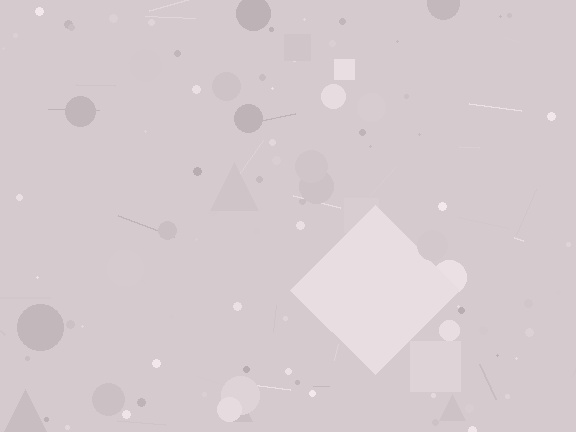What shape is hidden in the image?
A diamond is hidden in the image.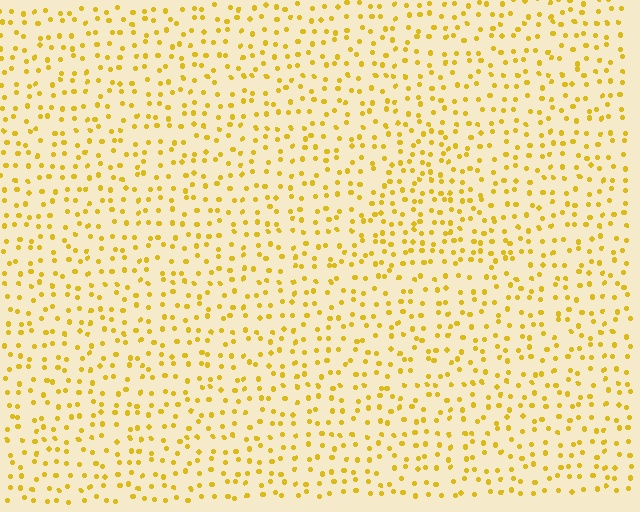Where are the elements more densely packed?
The elements are more densely packed inside the triangle boundary.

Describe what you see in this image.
The image contains small yellow elements arranged at two different densities. A triangle-shaped region is visible where the elements are more densely packed than the surrounding area.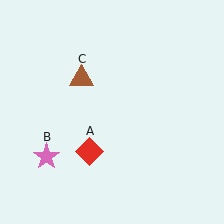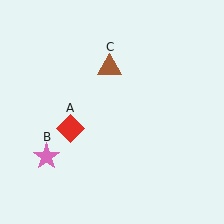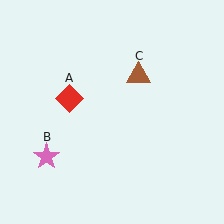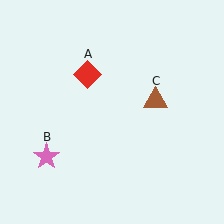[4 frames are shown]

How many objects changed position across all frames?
2 objects changed position: red diamond (object A), brown triangle (object C).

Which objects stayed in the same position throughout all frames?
Pink star (object B) remained stationary.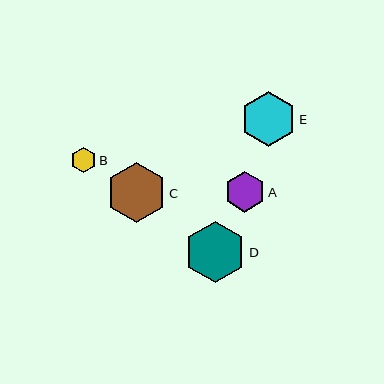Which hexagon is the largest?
Hexagon D is the largest with a size of approximately 61 pixels.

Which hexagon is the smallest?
Hexagon B is the smallest with a size of approximately 26 pixels.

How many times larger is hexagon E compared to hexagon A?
Hexagon E is approximately 1.3 times the size of hexagon A.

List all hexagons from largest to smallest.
From largest to smallest: D, C, E, A, B.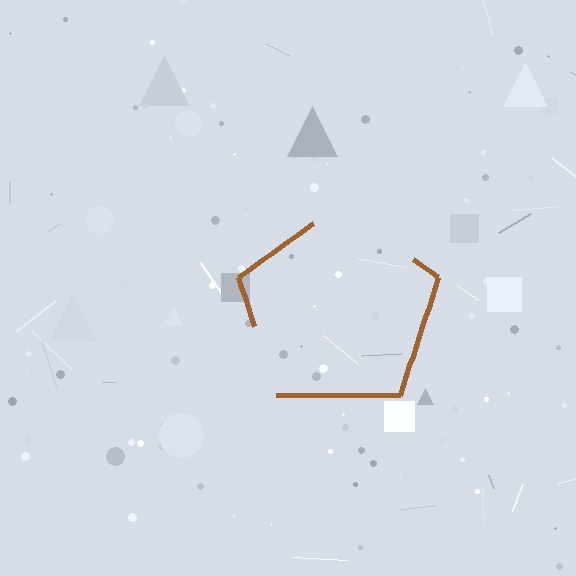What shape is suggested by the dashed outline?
The dashed outline suggests a pentagon.